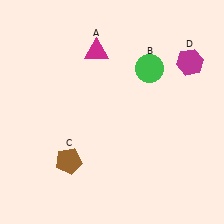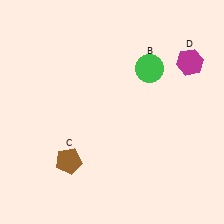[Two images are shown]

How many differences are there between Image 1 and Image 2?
There is 1 difference between the two images.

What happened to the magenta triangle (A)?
The magenta triangle (A) was removed in Image 2. It was in the top-left area of Image 1.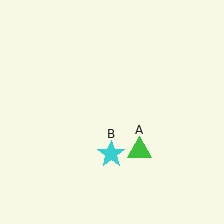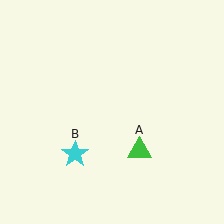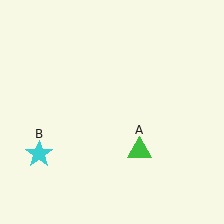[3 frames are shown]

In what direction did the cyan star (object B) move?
The cyan star (object B) moved left.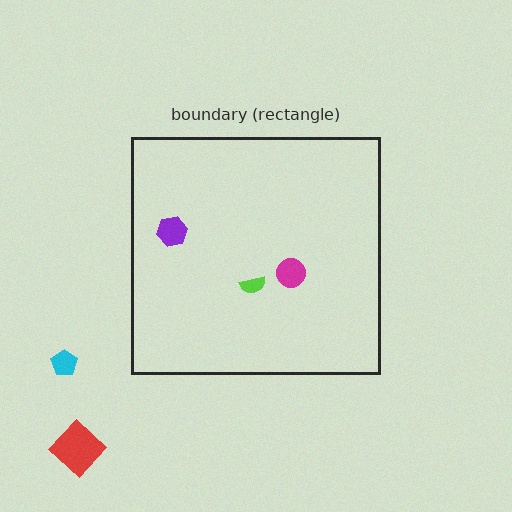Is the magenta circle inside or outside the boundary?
Inside.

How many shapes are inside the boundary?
3 inside, 2 outside.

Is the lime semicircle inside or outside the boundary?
Inside.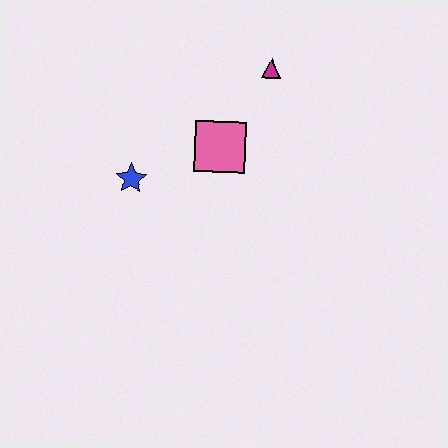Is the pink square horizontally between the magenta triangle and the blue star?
Yes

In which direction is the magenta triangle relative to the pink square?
The magenta triangle is above the pink square.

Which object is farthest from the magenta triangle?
The blue star is farthest from the magenta triangle.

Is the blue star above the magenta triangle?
No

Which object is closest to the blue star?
The pink square is closest to the blue star.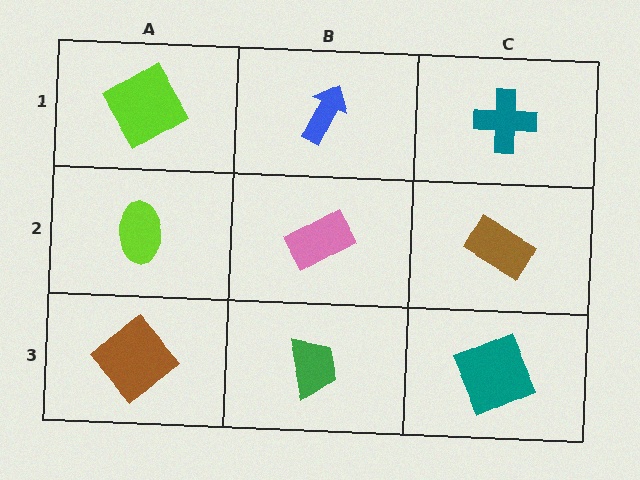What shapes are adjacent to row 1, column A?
A lime ellipse (row 2, column A), a blue arrow (row 1, column B).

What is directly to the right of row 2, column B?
A brown rectangle.